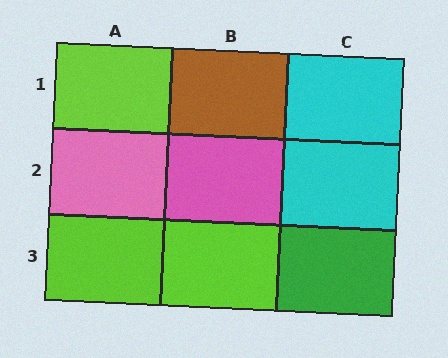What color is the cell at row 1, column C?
Cyan.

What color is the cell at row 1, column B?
Brown.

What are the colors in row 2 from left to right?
Pink, pink, cyan.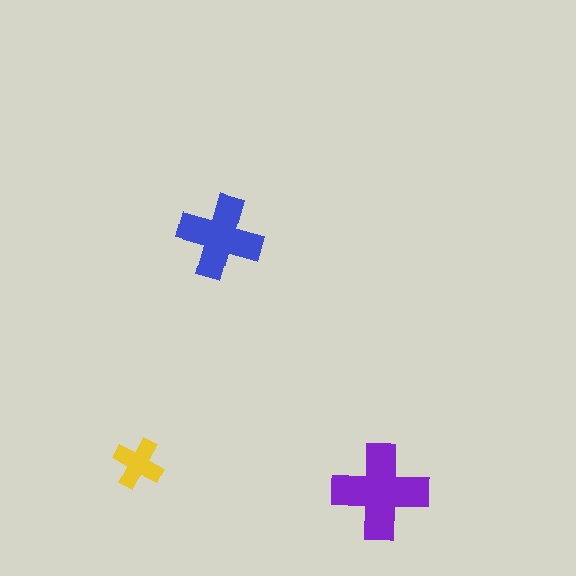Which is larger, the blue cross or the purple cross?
The purple one.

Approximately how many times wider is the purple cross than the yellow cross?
About 2 times wider.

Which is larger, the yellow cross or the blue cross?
The blue one.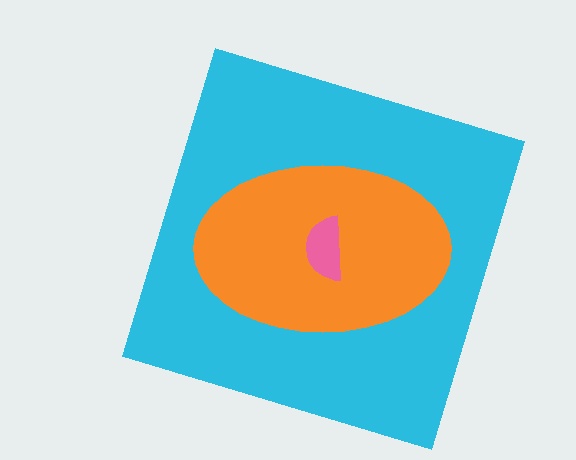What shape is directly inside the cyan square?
The orange ellipse.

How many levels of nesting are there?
3.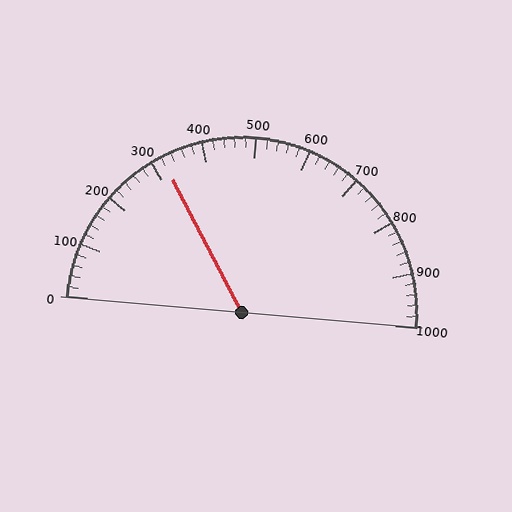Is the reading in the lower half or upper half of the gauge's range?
The reading is in the lower half of the range (0 to 1000).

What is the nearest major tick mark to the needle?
The nearest major tick mark is 300.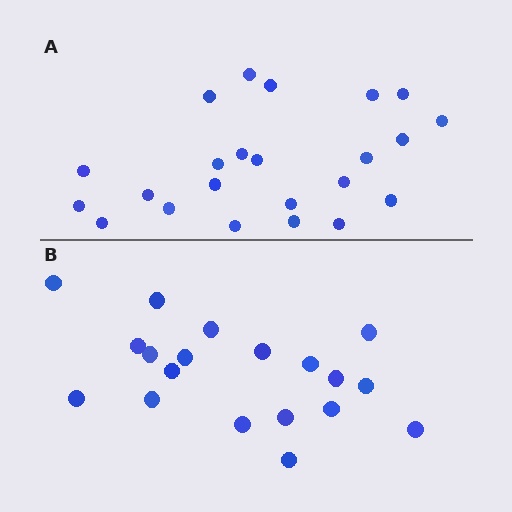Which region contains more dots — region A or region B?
Region A (the top region) has more dots.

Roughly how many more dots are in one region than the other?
Region A has about 4 more dots than region B.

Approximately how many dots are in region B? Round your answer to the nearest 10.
About 20 dots. (The exact count is 19, which rounds to 20.)